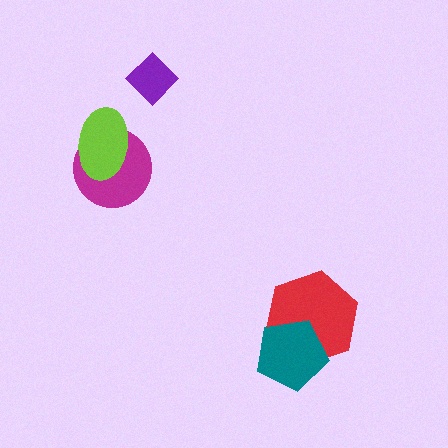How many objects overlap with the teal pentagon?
1 object overlaps with the teal pentagon.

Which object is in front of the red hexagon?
The teal pentagon is in front of the red hexagon.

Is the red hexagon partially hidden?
Yes, it is partially covered by another shape.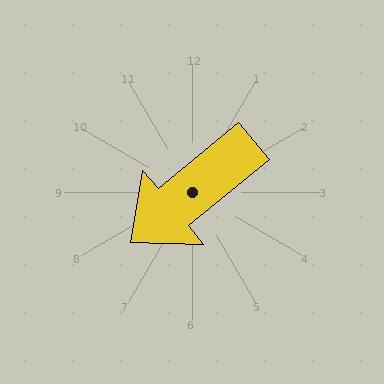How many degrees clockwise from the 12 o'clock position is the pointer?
Approximately 231 degrees.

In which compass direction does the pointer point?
Southwest.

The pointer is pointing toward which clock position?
Roughly 8 o'clock.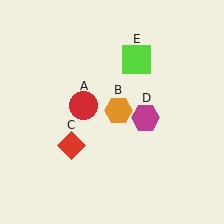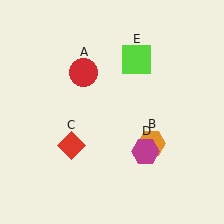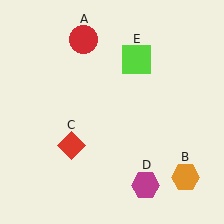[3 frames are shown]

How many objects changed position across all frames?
3 objects changed position: red circle (object A), orange hexagon (object B), magenta hexagon (object D).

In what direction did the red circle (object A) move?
The red circle (object A) moved up.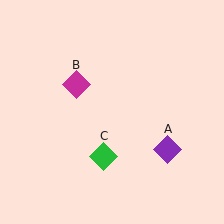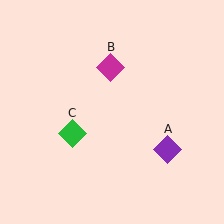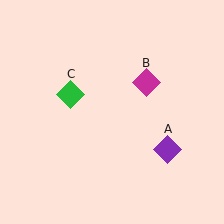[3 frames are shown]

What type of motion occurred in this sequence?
The magenta diamond (object B), green diamond (object C) rotated clockwise around the center of the scene.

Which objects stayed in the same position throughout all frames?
Purple diamond (object A) remained stationary.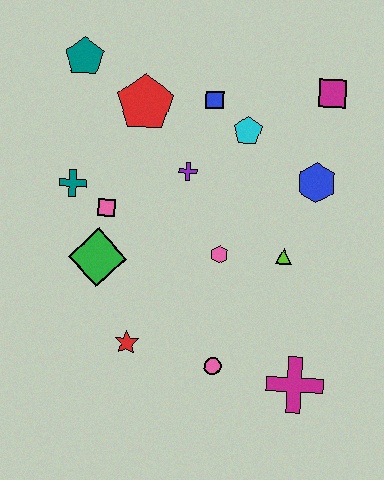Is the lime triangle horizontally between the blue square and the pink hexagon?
No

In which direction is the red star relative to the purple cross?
The red star is below the purple cross.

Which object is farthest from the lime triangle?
The teal pentagon is farthest from the lime triangle.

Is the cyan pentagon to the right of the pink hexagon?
Yes